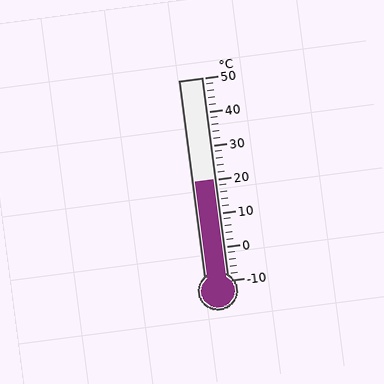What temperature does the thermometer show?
The thermometer shows approximately 20°C.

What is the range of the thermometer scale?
The thermometer scale ranges from -10°C to 50°C.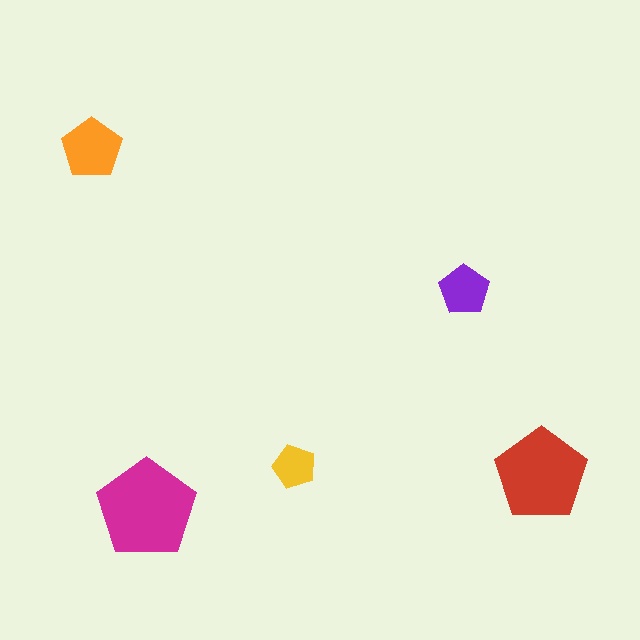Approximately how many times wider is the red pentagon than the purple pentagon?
About 2 times wider.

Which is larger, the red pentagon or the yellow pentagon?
The red one.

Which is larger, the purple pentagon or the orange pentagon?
The orange one.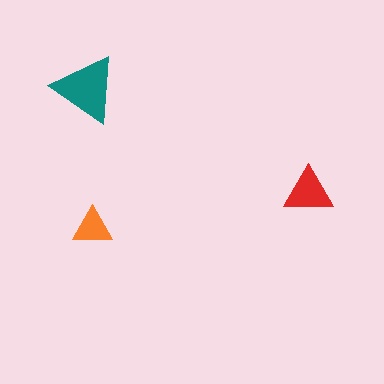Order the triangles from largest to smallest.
the teal one, the red one, the orange one.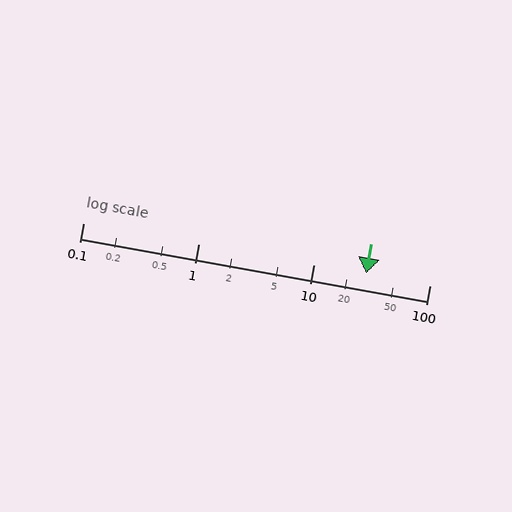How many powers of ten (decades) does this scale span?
The scale spans 3 decades, from 0.1 to 100.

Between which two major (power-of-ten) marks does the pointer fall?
The pointer is between 10 and 100.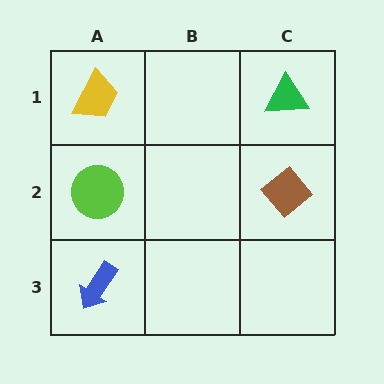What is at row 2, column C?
A brown diamond.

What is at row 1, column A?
A yellow trapezoid.